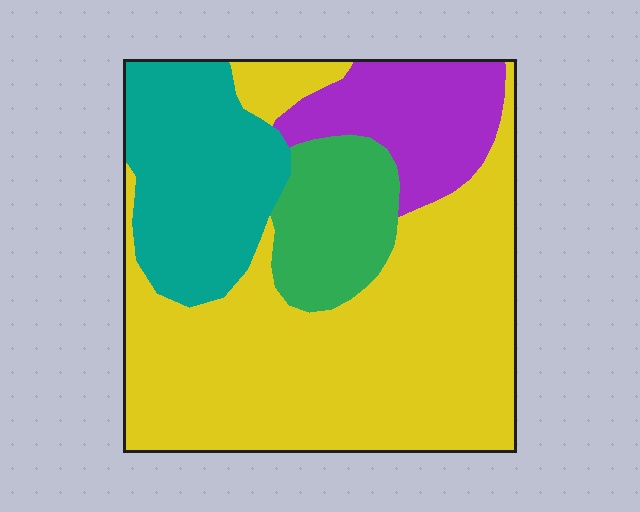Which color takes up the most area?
Yellow, at roughly 55%.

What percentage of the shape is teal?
Teal takes up about one fifth (1/5) of the shape.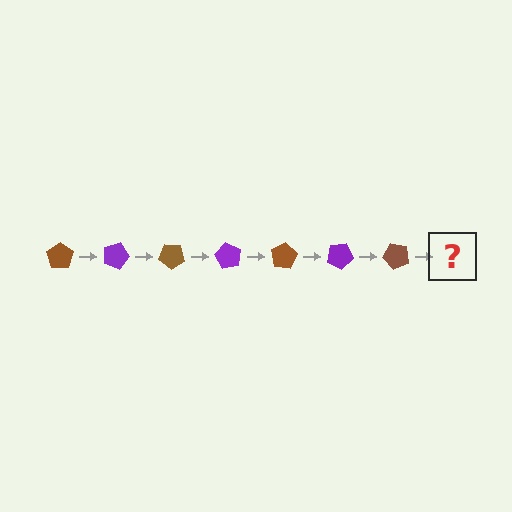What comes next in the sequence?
The next element should be a purple pentagon, rotated 140 degrees from the start.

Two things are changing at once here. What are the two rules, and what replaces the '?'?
The two rules are that it rotates 20 degrees each step and the color cycles through brown and purple. The '?' should be a purple pentagon, rotated 140 degrees from the start.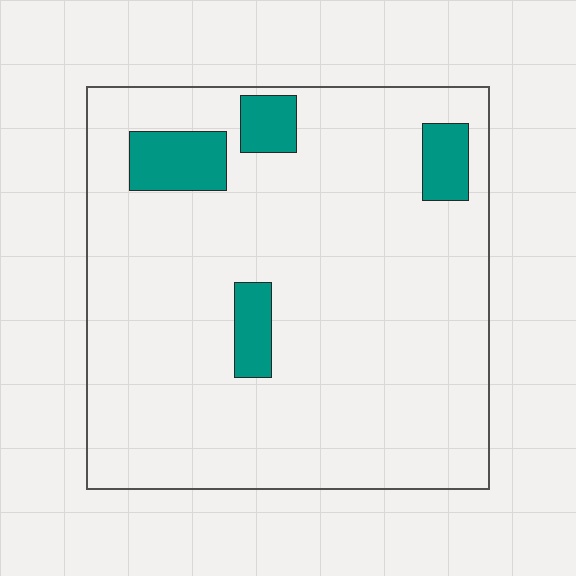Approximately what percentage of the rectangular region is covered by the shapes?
Approximately 10%.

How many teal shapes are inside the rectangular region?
4.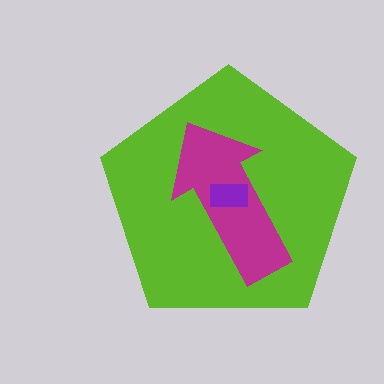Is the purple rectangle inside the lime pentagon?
Yes.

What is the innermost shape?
The purple rectangle.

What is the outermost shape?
The lime pentagon.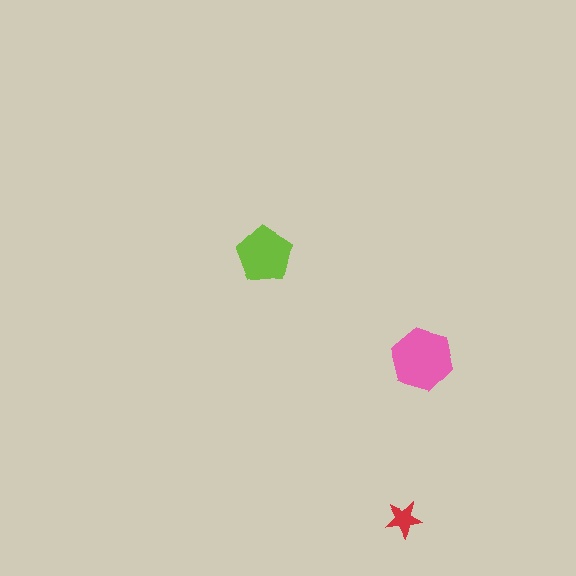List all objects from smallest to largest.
The red star, the lime pentagon, the pink hexagon.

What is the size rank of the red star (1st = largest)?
3rd.